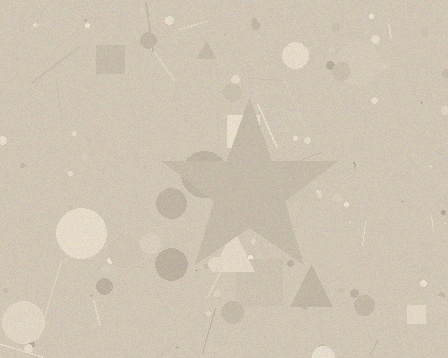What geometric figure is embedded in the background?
A star is embedded in the background.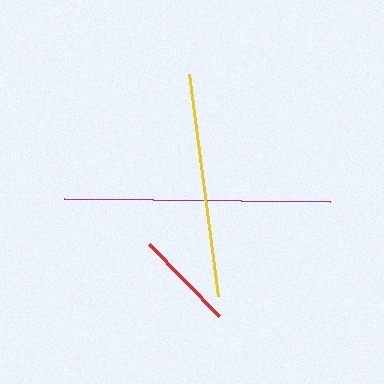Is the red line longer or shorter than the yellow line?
The yellow line is longer than the red line.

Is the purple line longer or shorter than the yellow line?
The purple line is longer than the yellow line.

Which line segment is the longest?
The purple line is the longest at approximately 266 pixels.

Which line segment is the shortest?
The red line is the shortest at approximately 101 pixels.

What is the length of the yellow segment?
The yellow segment is approximately 224 pixels long.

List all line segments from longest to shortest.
From longest to shortest: purple, yellow, red.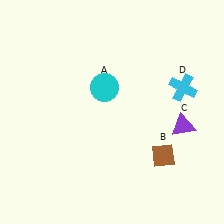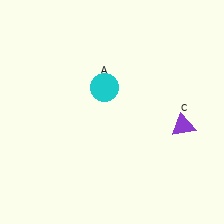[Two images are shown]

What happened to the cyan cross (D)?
The cyan cross (D) was removed in Image 2. It was in the top-right area of Image 1.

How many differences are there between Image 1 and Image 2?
There are 2 differences between the two images.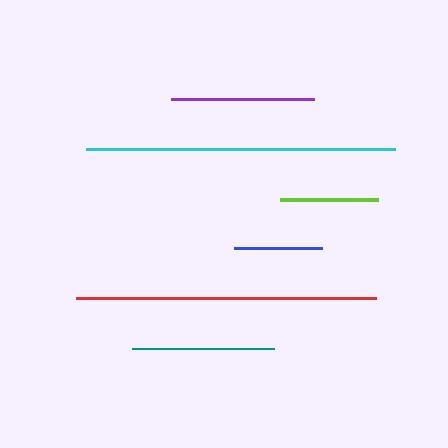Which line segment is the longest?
The cyan line is the longest at approximately 308 pixels.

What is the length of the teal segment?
The teal segment is approximately 142 pixels long.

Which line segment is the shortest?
The blue line is the shortest at approximately 88 pixels.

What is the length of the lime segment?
The lime segment is approximately 98 pixels long.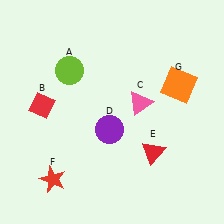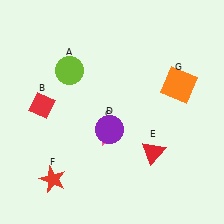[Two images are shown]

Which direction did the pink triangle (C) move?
The pink triangle (C) moved left.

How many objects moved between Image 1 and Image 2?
1 object moved between the two images.